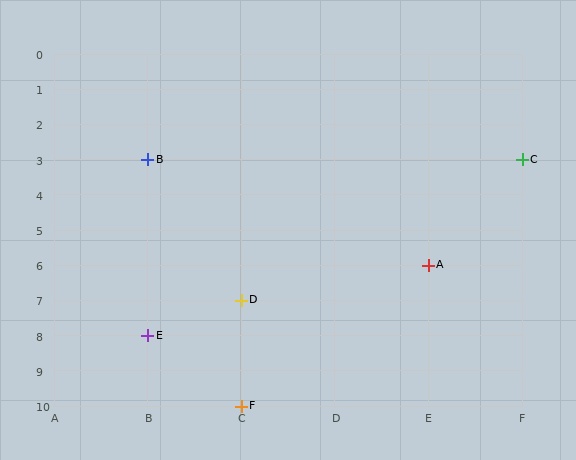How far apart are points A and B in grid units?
Points A and B are 3 columns and 3 rows apart (about 4.2 grid units diagonally).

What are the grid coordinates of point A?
Point A is at grid coordinates (E, 6).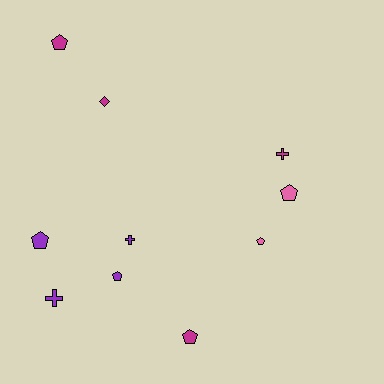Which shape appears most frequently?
Pentagon, with 6 objects.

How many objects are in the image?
There are 10 objects.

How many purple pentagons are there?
There are 2 purple pentagons.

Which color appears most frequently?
Purple, with 4 objects.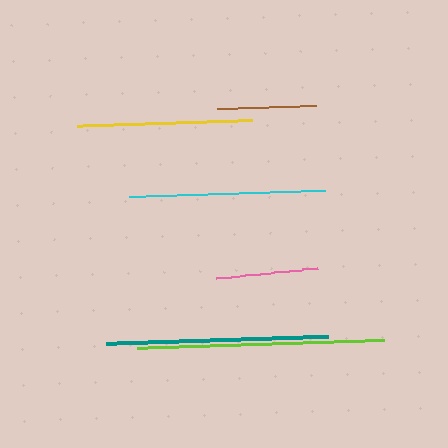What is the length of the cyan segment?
The cyan segment is approximately 195 pixels long.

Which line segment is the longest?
The lime line is the longest at approximately 247 pixels.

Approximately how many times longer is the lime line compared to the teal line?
The lime line is approximately 1.1 times the length of the teal line.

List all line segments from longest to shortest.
From longest to shortest: lime, teal, cyan, yellow, pink, brown.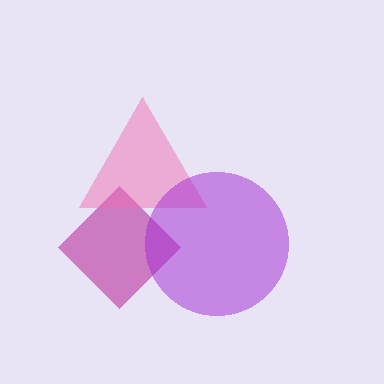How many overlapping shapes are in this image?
There are 3 overlapping shapes in the image.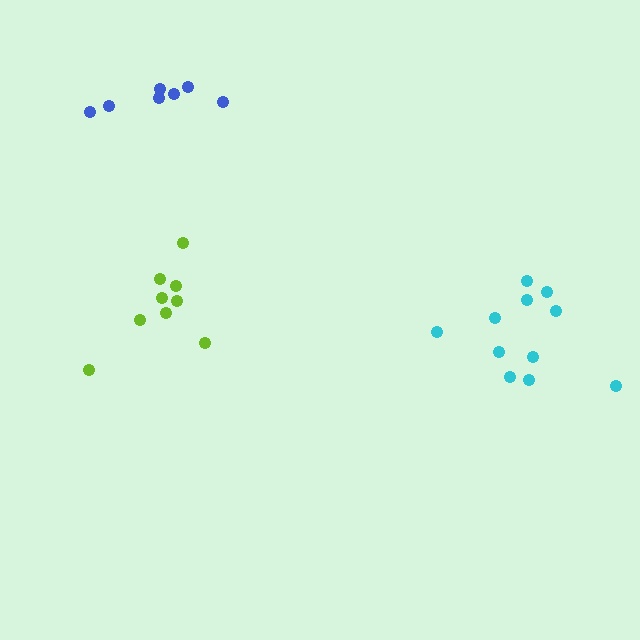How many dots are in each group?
Group 1: 7 dots, Group 2: 11 dots, Group 3: 9 dots (27 total).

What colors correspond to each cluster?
The clusters are colored: blue, cyan, lime.